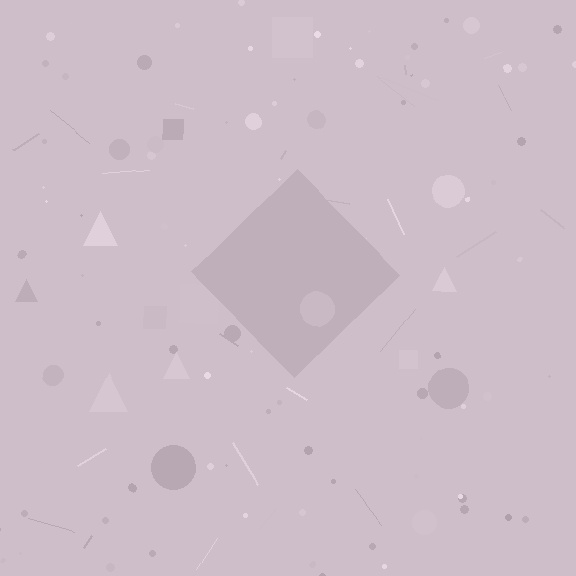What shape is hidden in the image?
A diamond is hidden in the image.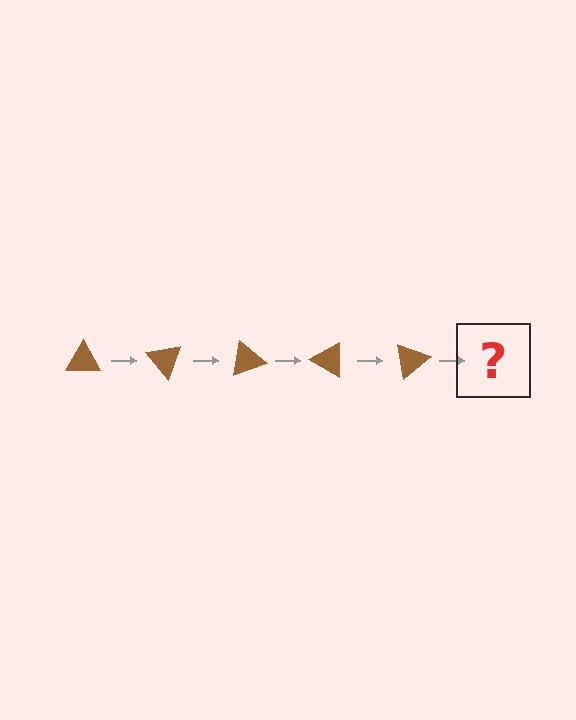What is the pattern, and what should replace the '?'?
The pattern is that the triangle rotates 50 degrees each step. The '?' should be a brown triangle rotated 250 degrees.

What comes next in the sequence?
The next element should be a brown triangle rotated 250 degrees.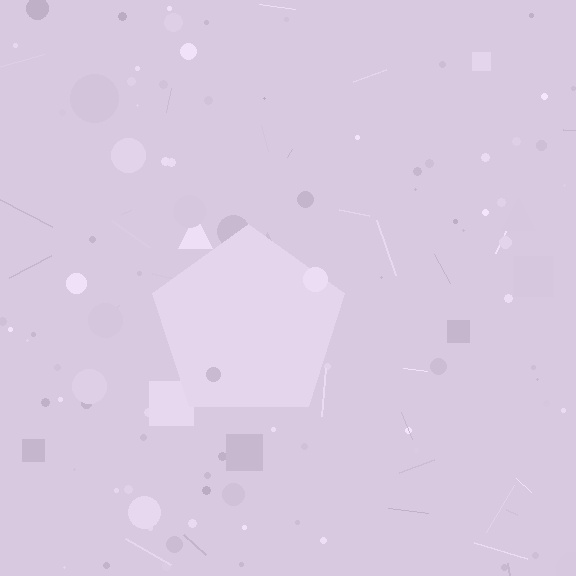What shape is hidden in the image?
A pentagon is hidden in the image.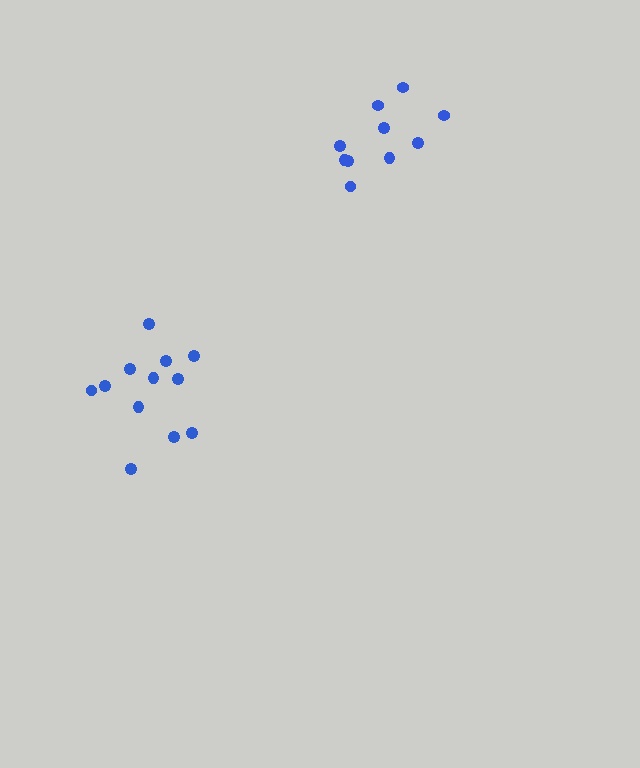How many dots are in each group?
Group 1: 10 dots, Group 2: 12 dots (22 total).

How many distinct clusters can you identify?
There are 2 distinct clusters.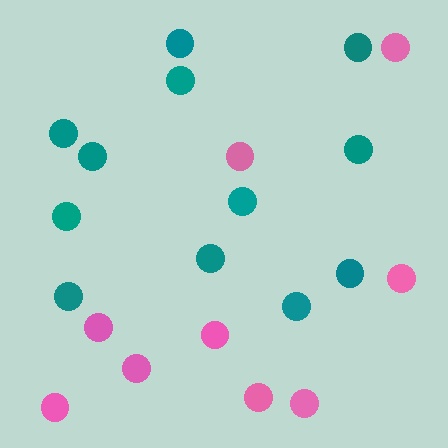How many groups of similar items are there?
There are 2 groups: one group of pink circles (9) and one group of teal circles (12).